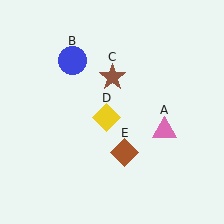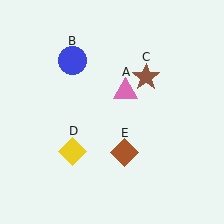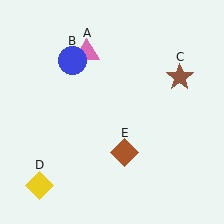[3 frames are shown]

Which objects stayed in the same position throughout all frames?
Blue circle (object B) and brown diamond (object E) remained stationary.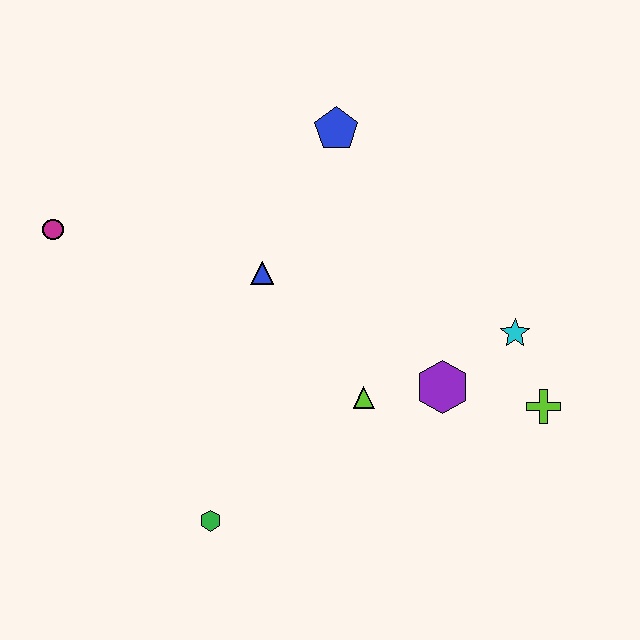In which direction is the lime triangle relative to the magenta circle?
The lime triangle is to the right of the magenta circle.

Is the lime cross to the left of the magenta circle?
No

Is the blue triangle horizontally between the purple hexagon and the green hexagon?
Yes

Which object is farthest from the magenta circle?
The lime cross is farthest from the magenta circle.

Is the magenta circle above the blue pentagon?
No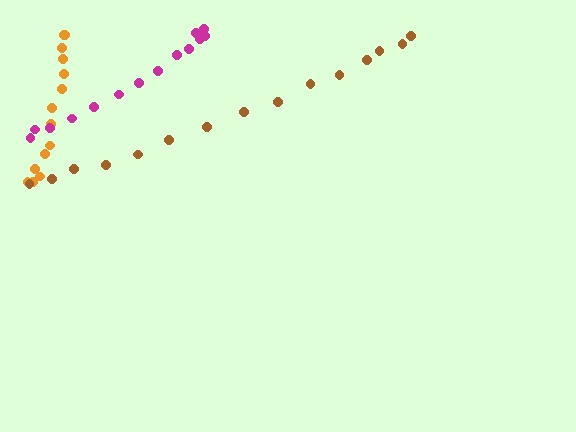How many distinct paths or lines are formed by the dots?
There are 3 distinct paths.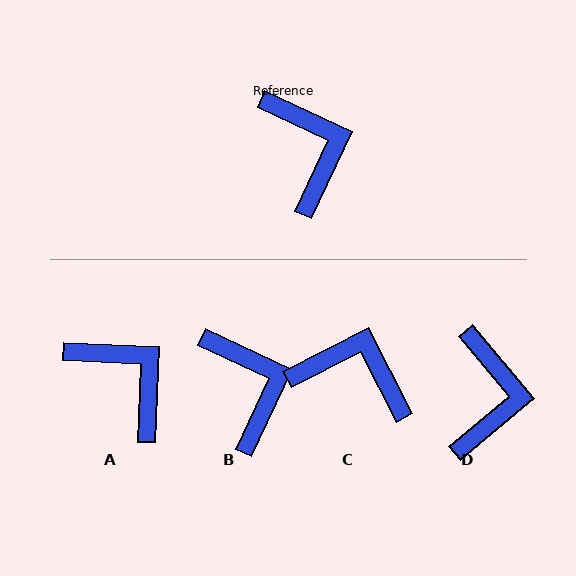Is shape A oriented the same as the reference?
No, it is off by about 23 degrees.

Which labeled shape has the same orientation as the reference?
B.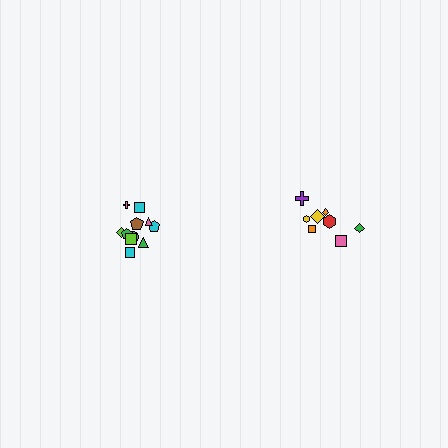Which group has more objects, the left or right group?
The left group.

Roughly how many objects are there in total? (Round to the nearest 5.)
Roughly 20 objects in total.